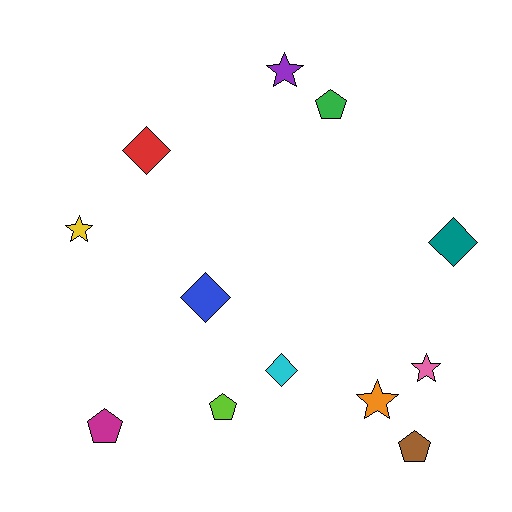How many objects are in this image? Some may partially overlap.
There are 12 objects.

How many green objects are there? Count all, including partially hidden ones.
There is 1 green object.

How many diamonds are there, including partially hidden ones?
There are 4 diamonds.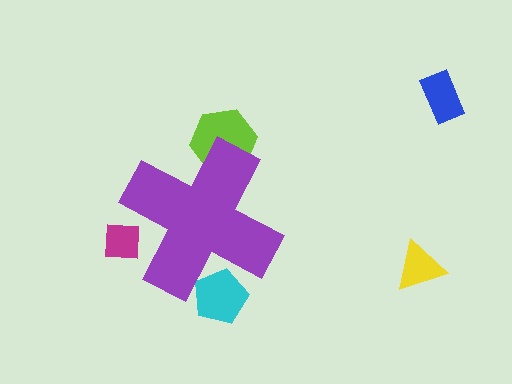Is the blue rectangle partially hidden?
No, the blue rectangle is fully visible.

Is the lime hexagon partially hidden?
Yes, the lime hexagon is partially hidden behind the purple cross.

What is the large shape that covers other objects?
A purple cross.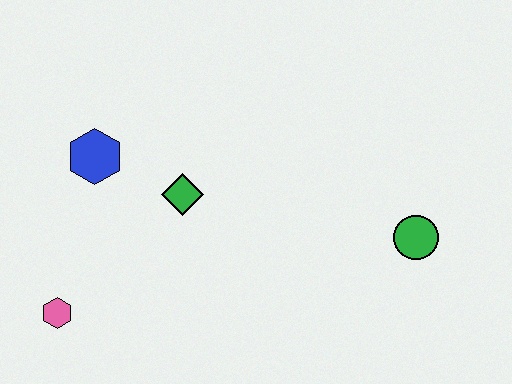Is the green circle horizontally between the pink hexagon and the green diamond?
No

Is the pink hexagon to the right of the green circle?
No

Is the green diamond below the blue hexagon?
Yes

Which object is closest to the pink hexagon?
The blue hexagon is closest to the pink hexagon.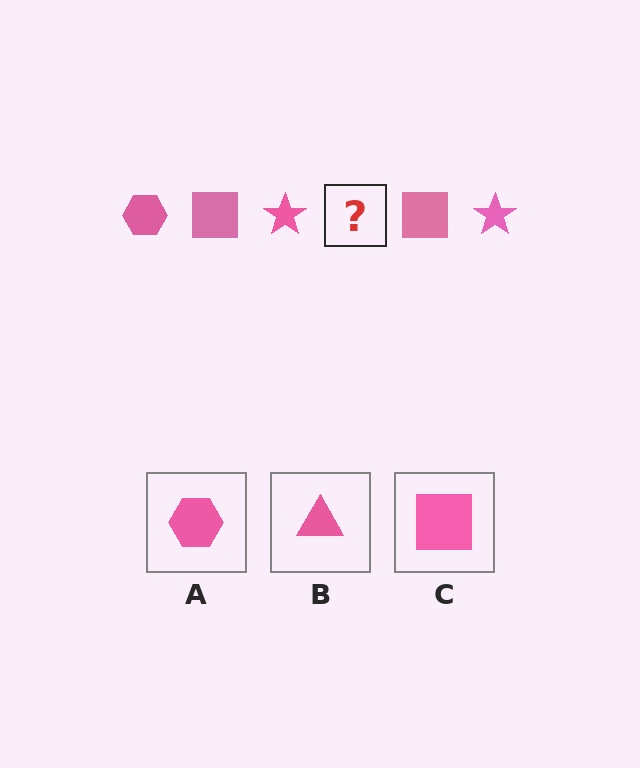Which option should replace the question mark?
Option A.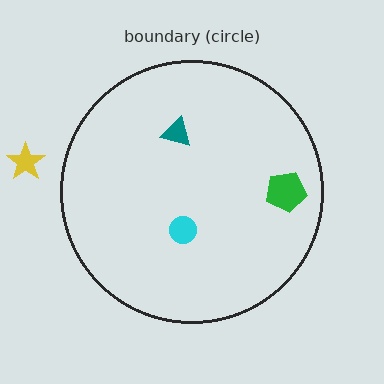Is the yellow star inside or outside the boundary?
Outside.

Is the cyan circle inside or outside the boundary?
Inside.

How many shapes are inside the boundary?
3 inside, 1 outside.